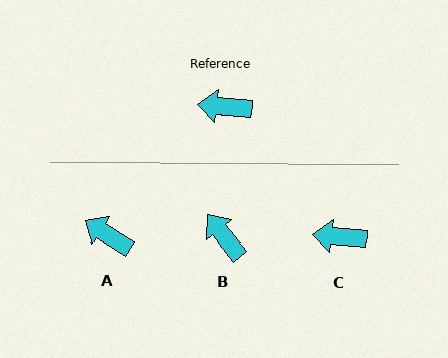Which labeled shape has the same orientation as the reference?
C.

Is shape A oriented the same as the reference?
No, it is off by about 28 degrees.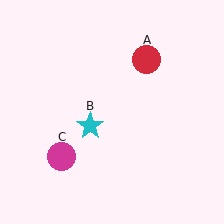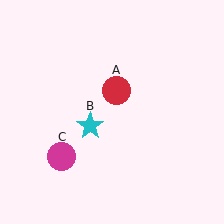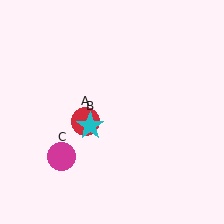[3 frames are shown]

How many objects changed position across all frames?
1 object changed position: red circle (object A).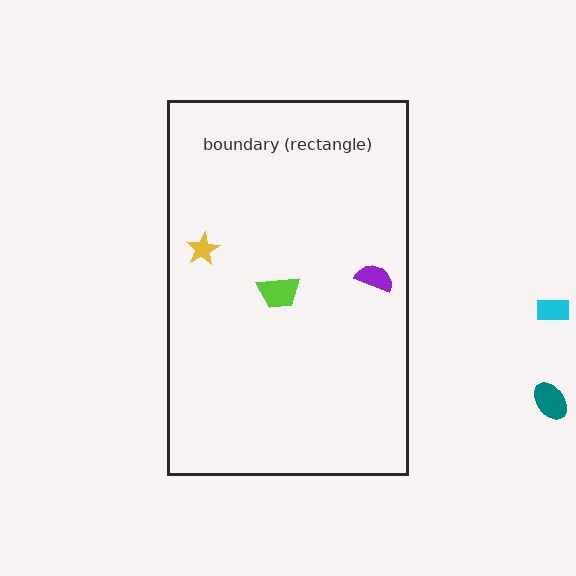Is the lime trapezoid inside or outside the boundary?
Inside.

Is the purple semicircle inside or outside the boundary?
Inside.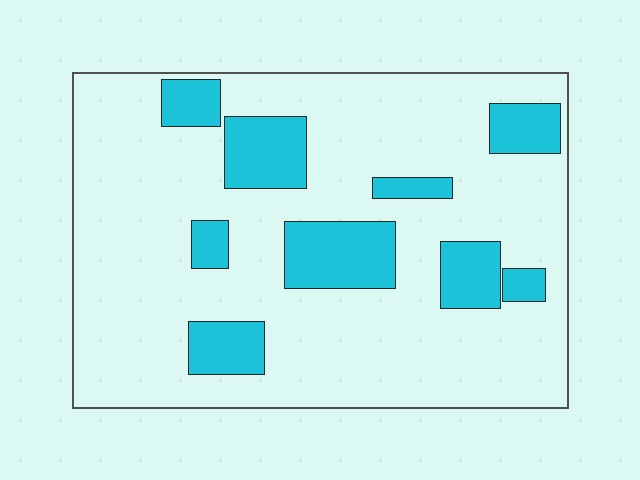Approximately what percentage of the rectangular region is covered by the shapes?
Approximately 20%.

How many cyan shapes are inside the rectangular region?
9.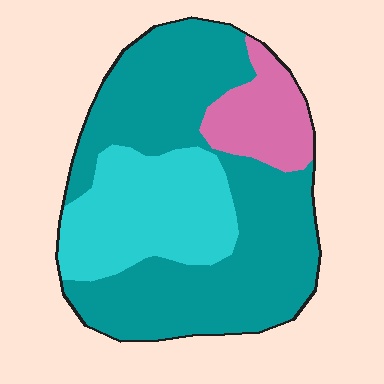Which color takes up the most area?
Teal, at roughly 60%.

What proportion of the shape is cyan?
Cyan takes up about one quarter (1/4) of the shape.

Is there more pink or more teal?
Teal.